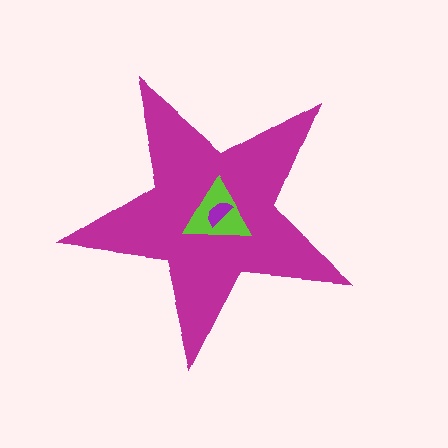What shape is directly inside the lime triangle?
The purple semicircle.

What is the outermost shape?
The magenta star.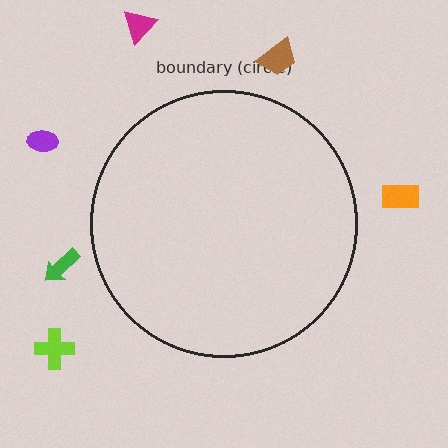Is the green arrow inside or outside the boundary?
Outside.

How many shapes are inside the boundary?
0 inside, 6 outside.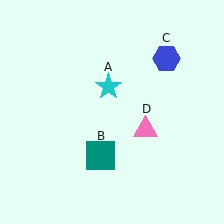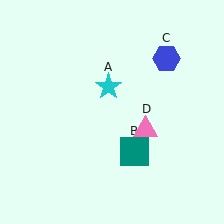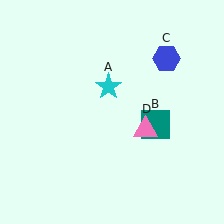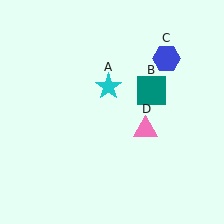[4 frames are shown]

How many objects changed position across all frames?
1 object changed position: teal square (object B).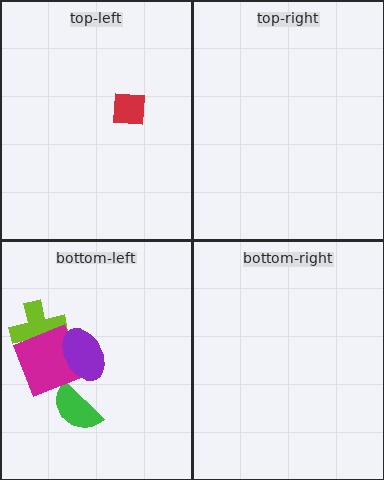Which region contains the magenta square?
The bottom-left region.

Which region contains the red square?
The top-left region.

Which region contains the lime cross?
The bottom-left region.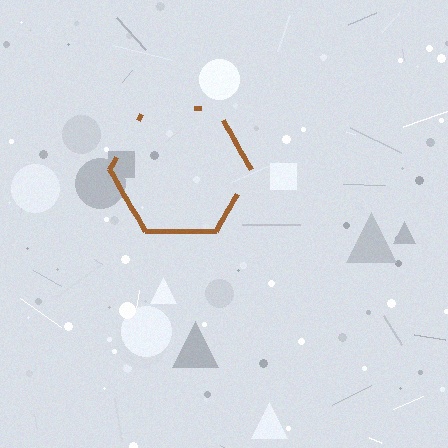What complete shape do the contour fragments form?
The contour fragments form a hexagon.